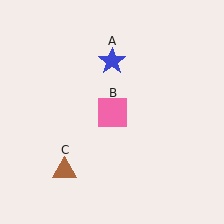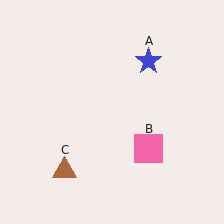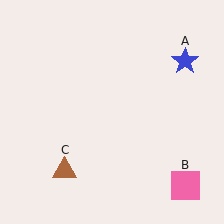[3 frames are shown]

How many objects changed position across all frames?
2 objects changed position: blue star (object A), pink square (object B).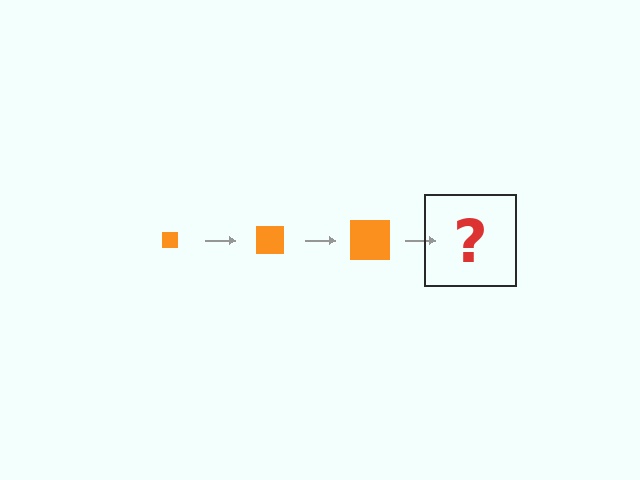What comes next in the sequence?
The next element should be an orange square, larger than the previous one.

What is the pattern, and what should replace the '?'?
The pattern is that the square gets progressively larger each step. The '?' should be an orange square, larger than the previous one.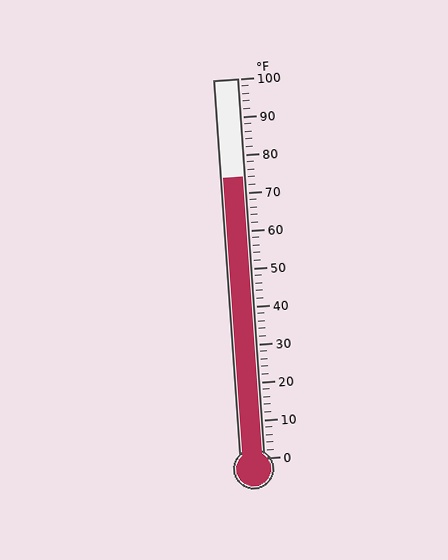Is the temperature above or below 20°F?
The temperature is above 20°F.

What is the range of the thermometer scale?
The thermometer scale ranges from 0°F to 100°F.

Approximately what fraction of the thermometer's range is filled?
The thermometer is filled to approximately 75% of its range.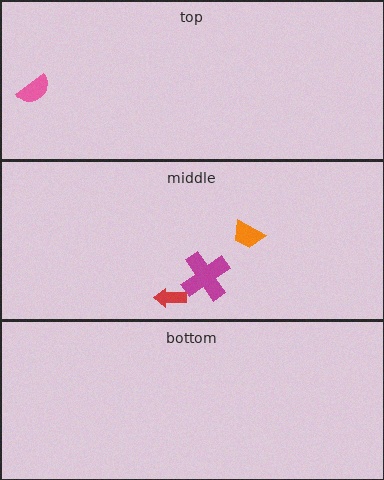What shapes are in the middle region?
The magenta cross, the red arrow, the orange trapezoid.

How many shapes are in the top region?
1.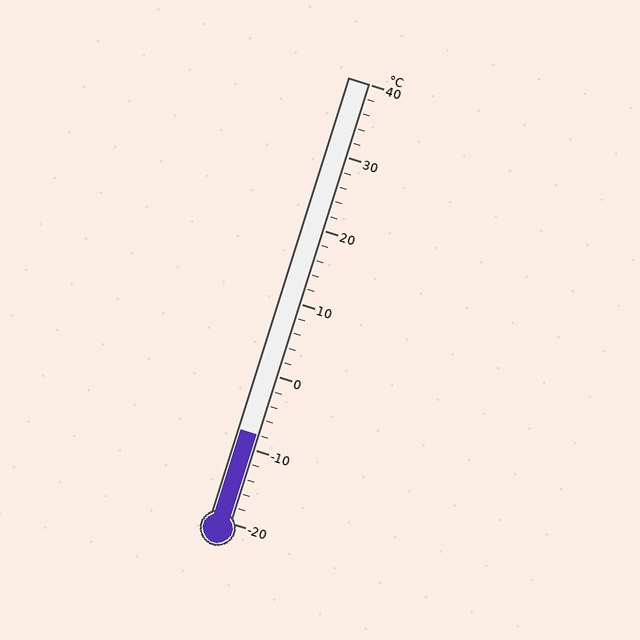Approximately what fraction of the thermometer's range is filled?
The thermometer is filled to approximately 20% of its range.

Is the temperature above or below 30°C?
The temperature is below 30°C.